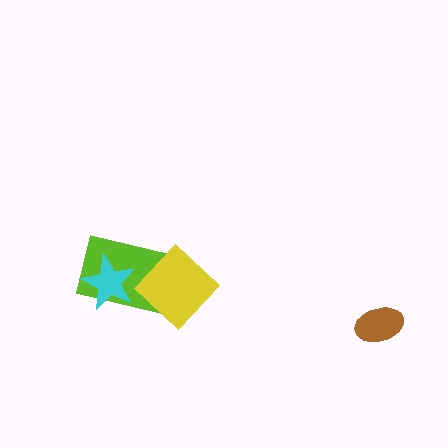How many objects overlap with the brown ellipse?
0 objects overlap with the brown ellipse.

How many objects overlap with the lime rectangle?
2 objects overlap with the lime rectangle.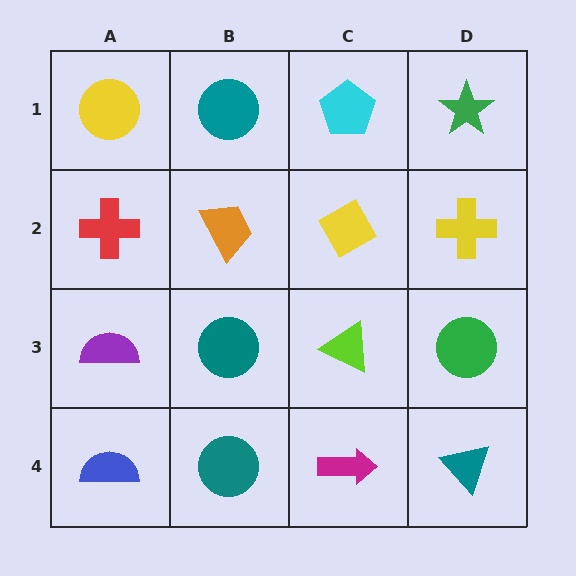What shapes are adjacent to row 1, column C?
A yellow diamond (row 2, column C), a teal circle (row 1, column B), a green star (row 1, column D).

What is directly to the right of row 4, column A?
A teal circle.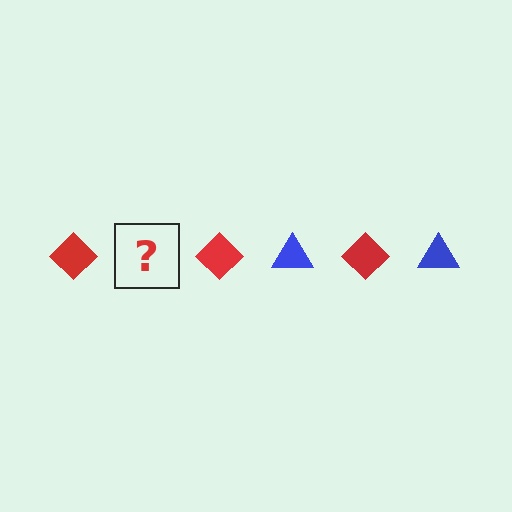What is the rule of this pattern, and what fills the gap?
The rule is that the pattern alternates between red diamond and blue triangle. The gap should be filled with a blue triangle.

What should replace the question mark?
The question mark should be replaced with a blue triangle.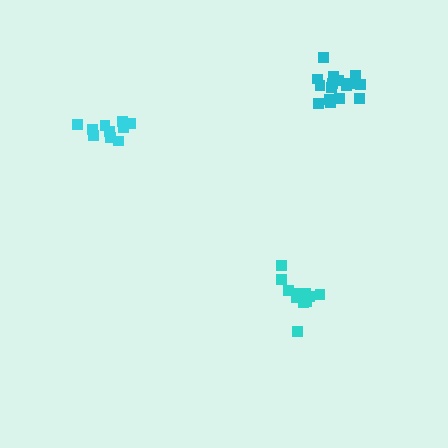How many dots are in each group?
Group 1: 11 dots, Group 2: 17 dots, Group 3: 13 dots (41 total).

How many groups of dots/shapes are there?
There are 3 groups.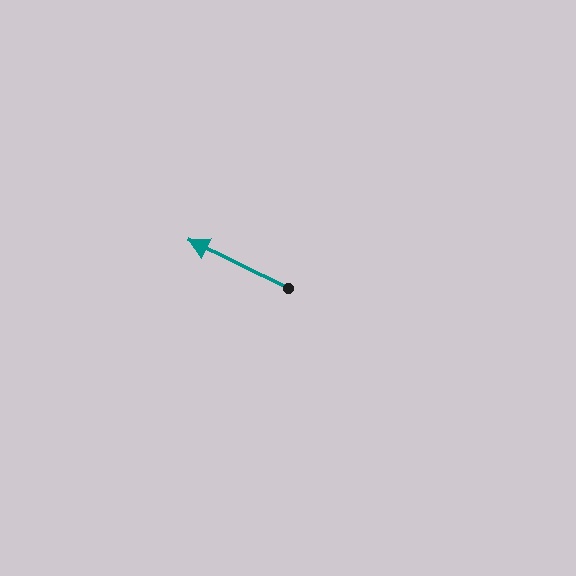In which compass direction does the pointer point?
Northwest.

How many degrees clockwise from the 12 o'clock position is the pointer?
Approximately 296 degrees.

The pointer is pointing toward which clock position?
Roughly 10 o'clock.